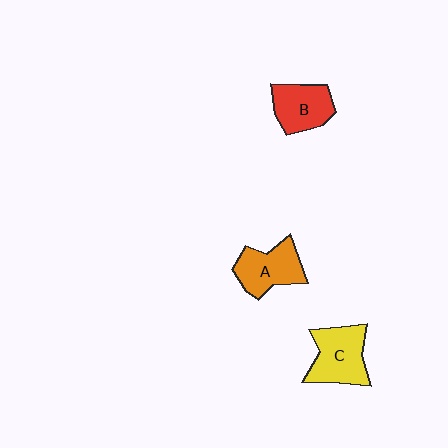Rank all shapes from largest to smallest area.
From largest to smallest: C (yellow), A (orange), B (red).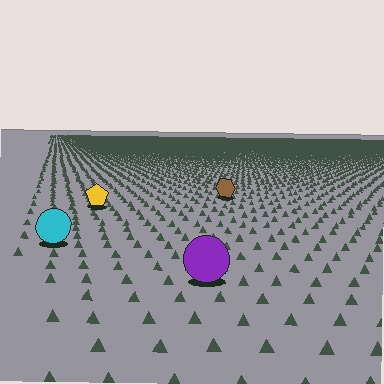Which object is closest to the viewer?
The purple circle is closest. The texture marks near it are larger and more spread out.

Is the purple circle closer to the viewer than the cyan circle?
Yes. The purple circle is closer — you can tell from the texture gradient: the ground texture is coarser near it.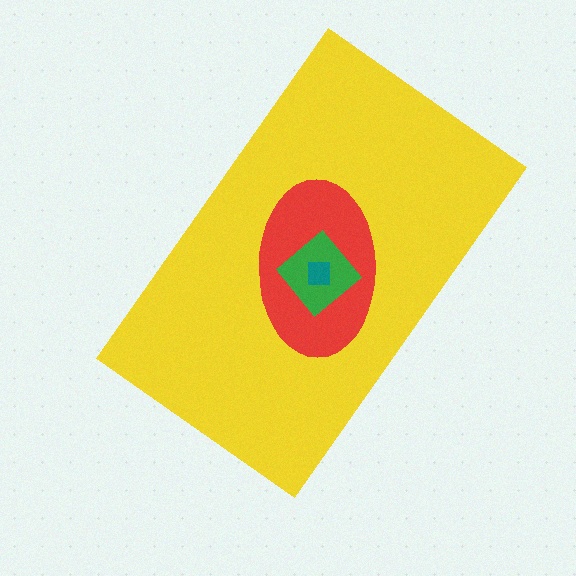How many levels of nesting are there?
4.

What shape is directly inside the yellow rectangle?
The red ellipse.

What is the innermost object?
The teal square.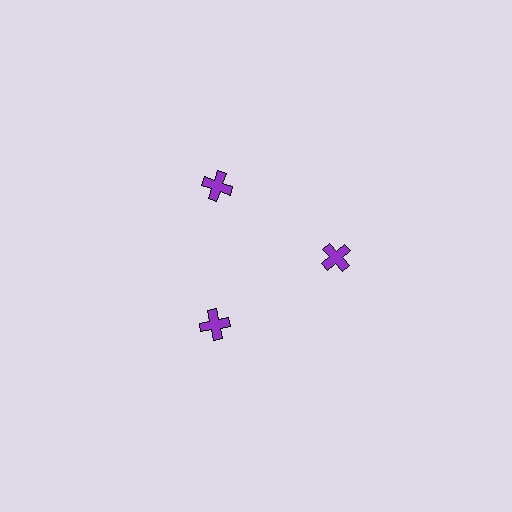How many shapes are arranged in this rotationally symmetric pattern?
There are 3 shapes, arranged in 3 groups of 1.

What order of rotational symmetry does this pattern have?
This pattern has 3-fold rotational symmetry.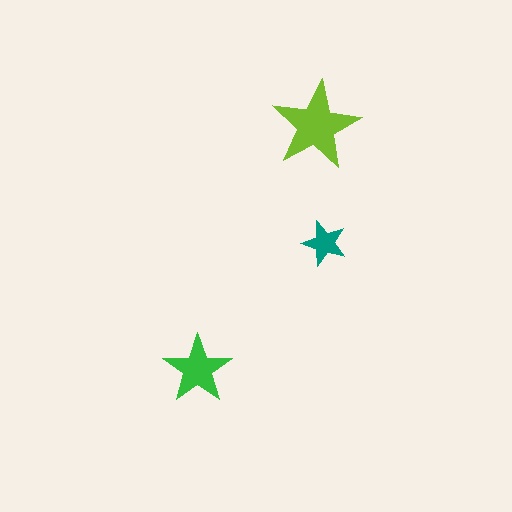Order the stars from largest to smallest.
the lime one, the green one, the teal one.